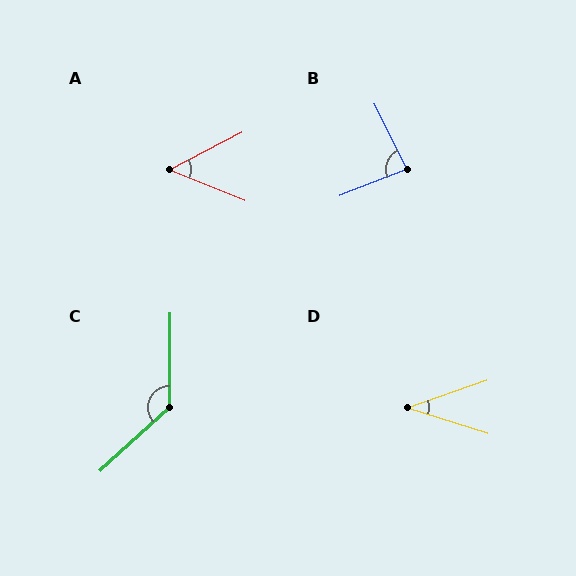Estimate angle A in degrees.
Approximately 50 degrees.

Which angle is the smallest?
D, at approximately 37 degrees.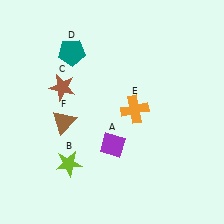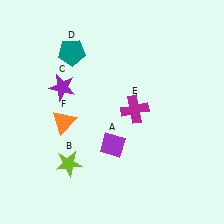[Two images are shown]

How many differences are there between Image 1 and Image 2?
There are 3 differences between the two images.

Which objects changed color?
C changed from brown to purple. E changed from orange to magenta. F changed from brown to orange.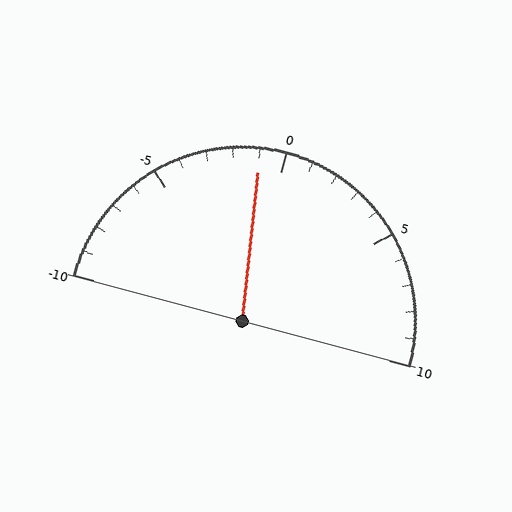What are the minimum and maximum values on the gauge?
The gauge ranges from -10 to 10.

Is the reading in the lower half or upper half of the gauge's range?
The reading is in the lower half of the range (-10 to 10).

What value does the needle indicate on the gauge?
The needle indicates approximately -1.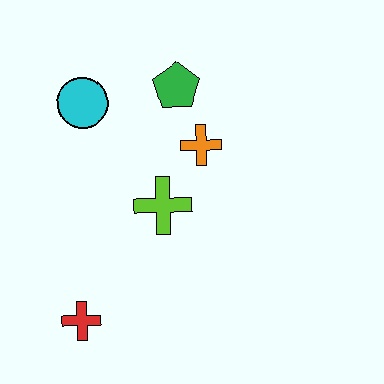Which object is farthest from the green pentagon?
The red cross is farthest from the green pentagon.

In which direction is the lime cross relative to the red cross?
The lime cross is above the red cross.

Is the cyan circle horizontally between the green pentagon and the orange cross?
No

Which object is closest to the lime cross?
The orange cross is closest to the lime cross.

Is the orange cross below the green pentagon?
Yes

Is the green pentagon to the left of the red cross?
No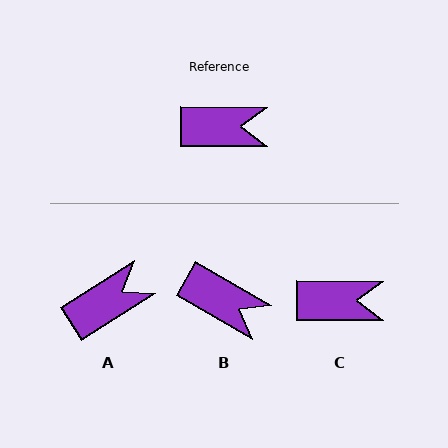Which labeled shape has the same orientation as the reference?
C.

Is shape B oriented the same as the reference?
No, it is off by about 30 degrees.